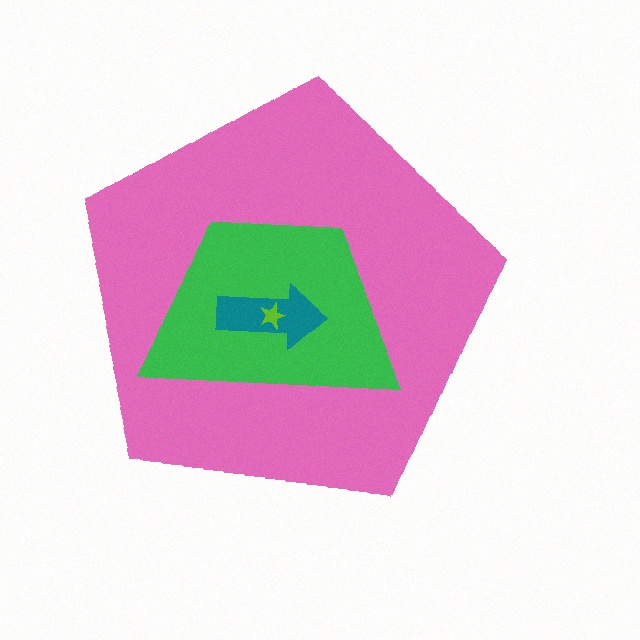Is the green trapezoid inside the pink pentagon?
Yes.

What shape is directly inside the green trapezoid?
The teal arrow.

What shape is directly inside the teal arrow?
The lime star.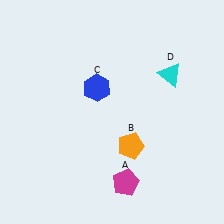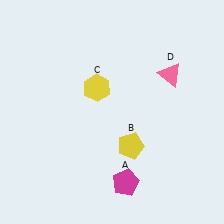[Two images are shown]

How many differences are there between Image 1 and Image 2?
There are 3 differences between the two images.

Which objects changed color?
B changed from orange to yellow. C changed from blue to yellow. D changed from cyan to pink.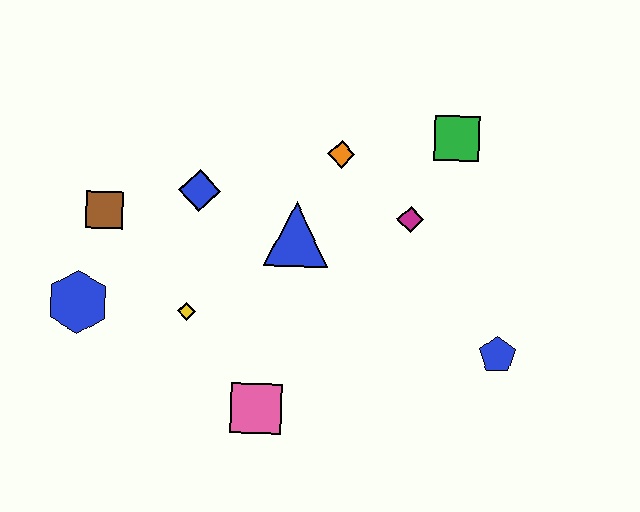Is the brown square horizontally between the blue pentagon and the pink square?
No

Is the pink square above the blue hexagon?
No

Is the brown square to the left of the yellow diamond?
Yes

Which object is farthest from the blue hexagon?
The blue pentagon is farthest from the blue hexagon.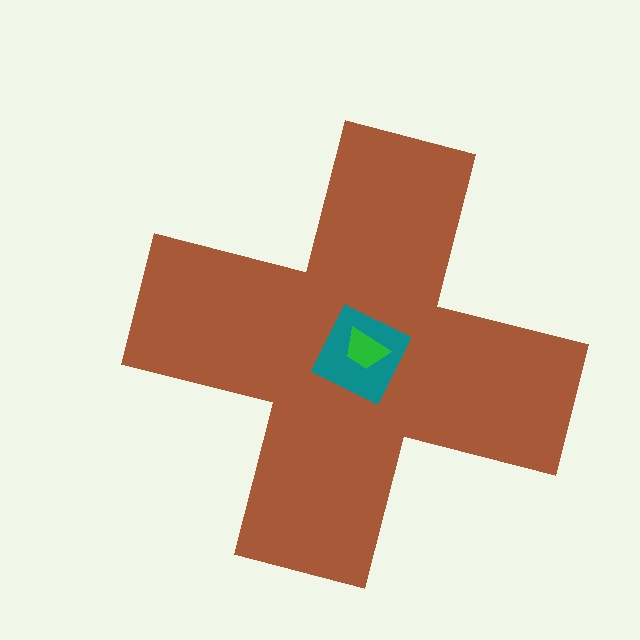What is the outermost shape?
The brown cross.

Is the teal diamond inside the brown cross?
Yes.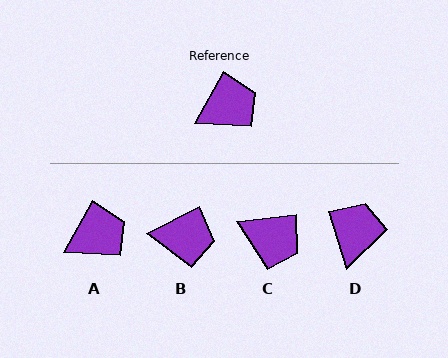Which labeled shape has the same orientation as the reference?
A.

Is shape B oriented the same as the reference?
No, it is off by about 34 degrees.